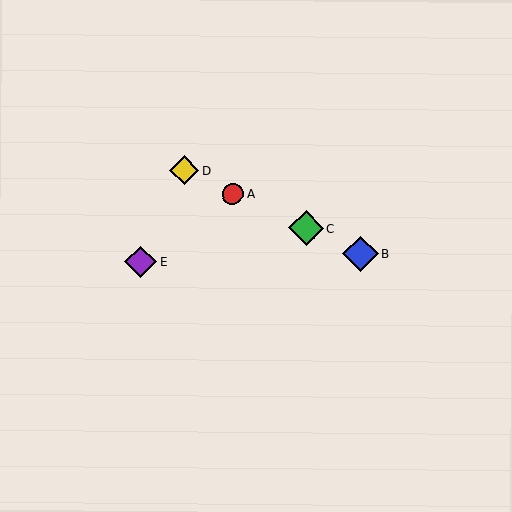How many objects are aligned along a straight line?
4 objects (A, B, C, D) are aligned along a straight line.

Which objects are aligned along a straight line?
Objects A, B, C, D are aligned along a straight line.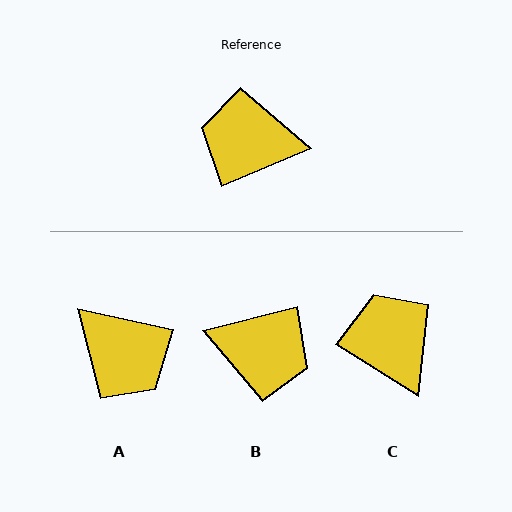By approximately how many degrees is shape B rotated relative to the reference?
Approximately 171 degrees counter-clockwise.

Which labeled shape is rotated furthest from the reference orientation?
B, about 171 degrees away.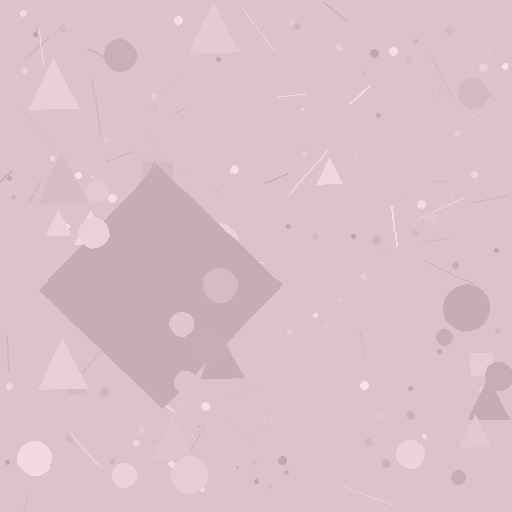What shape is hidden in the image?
A diamond is hidden in the image.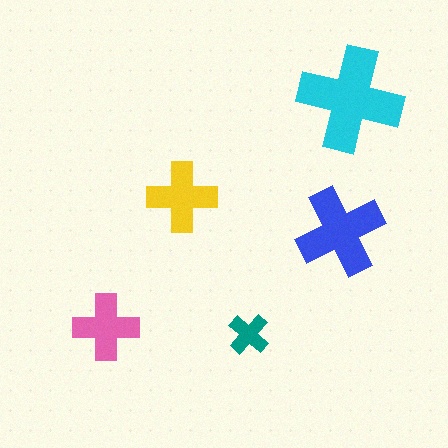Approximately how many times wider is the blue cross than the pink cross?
About 1.5 times wider.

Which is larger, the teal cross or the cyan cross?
The cyan one.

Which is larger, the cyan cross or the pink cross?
The cyan one.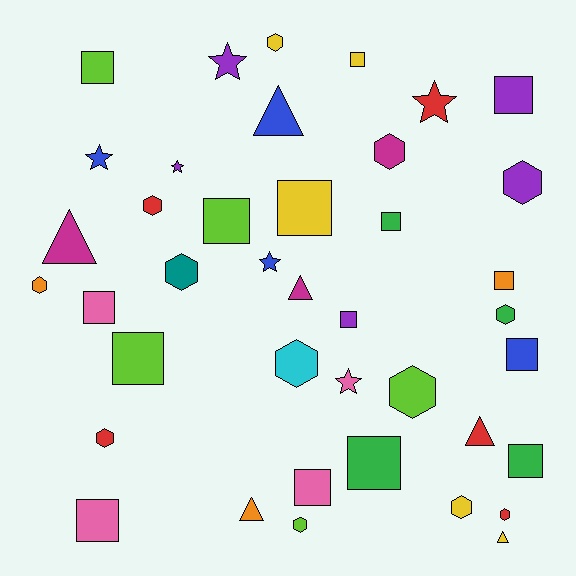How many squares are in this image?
There are 15 squares.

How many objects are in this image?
There are 40 objects.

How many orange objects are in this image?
There are 3 orange objects.